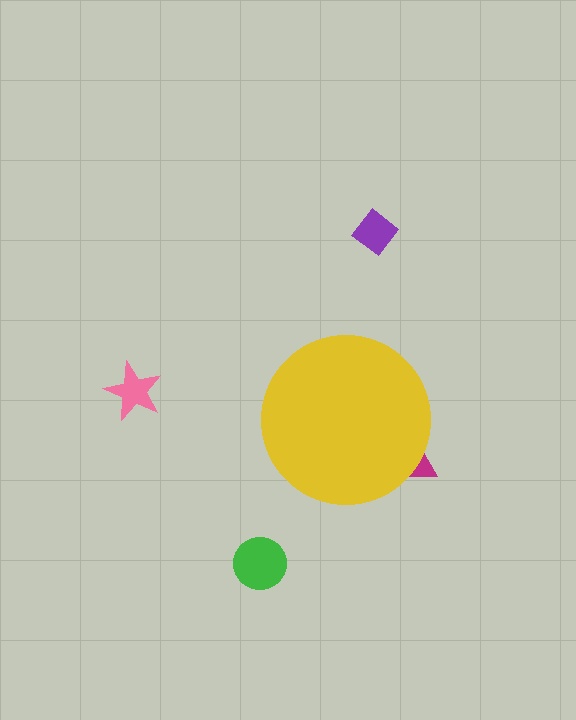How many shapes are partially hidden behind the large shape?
1 shape is partially hidden.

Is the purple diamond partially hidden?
No, the purple diamond is fully visible.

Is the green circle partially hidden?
No, the green circle is fully visible.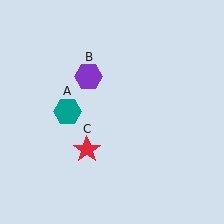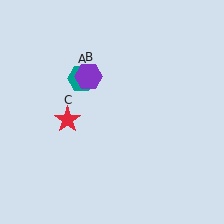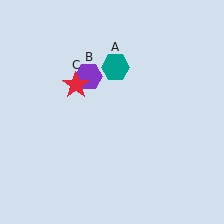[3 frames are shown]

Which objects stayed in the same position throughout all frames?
Purple hexagon (object B) remained stationary.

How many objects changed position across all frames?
2 objects changed position: teal hexagon (object A), red star (object C).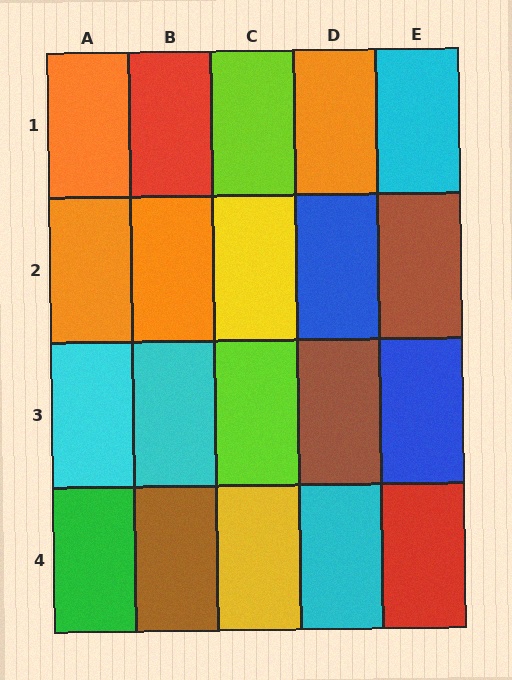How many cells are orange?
4 cells are orange.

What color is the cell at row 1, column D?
Orange.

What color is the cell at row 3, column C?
Lime.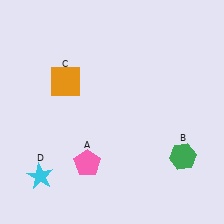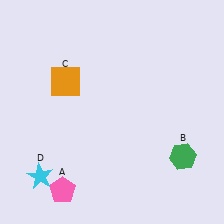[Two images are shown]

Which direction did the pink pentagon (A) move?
The pink pentagon (A) moved down.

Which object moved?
The pink pentagon (A) moved down.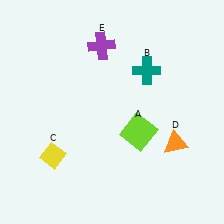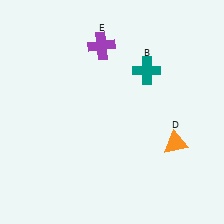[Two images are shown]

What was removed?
The yellow diamond (C), the lime square (A) were removed in Image 2.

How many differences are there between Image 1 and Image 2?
There are 2 differences between the two images.